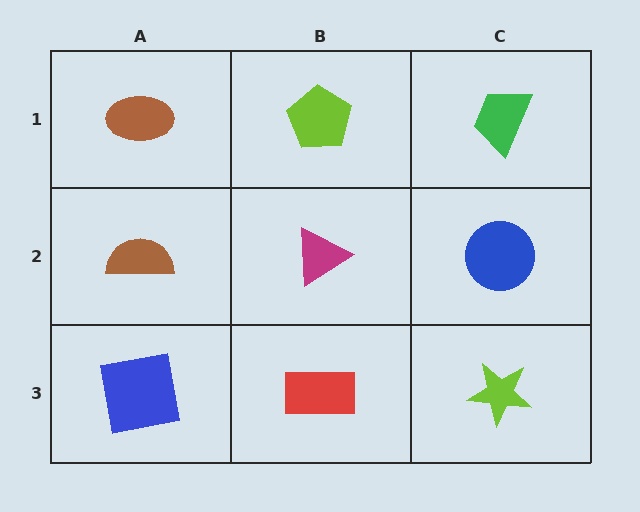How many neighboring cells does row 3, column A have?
2.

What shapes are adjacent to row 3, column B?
A magenta triangle (row 2, column B), a blue square (row 3, column A), a lime star (row 3, column C).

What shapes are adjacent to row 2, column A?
A brown ellipse (row 1, column A), a blue square (row 3, column A), a magenta triangle (row 2, column B).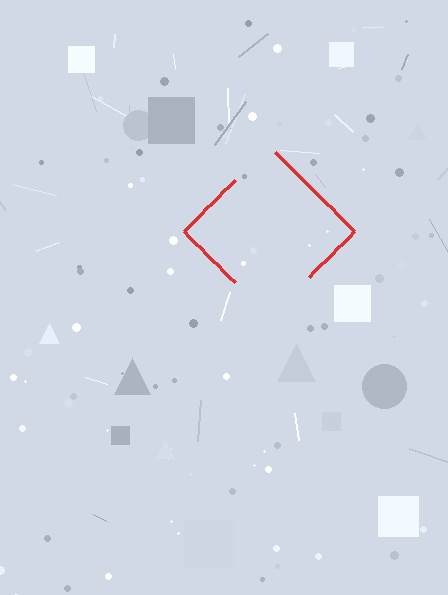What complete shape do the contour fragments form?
The contour fragments form a diamond.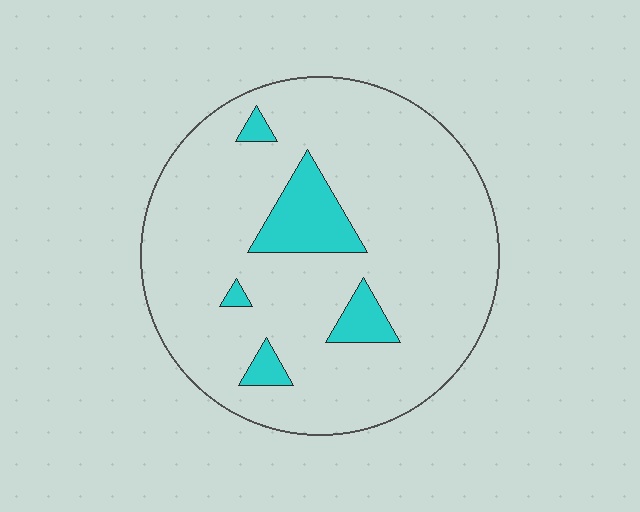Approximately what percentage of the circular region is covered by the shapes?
Approximately 10%.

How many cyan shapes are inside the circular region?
5.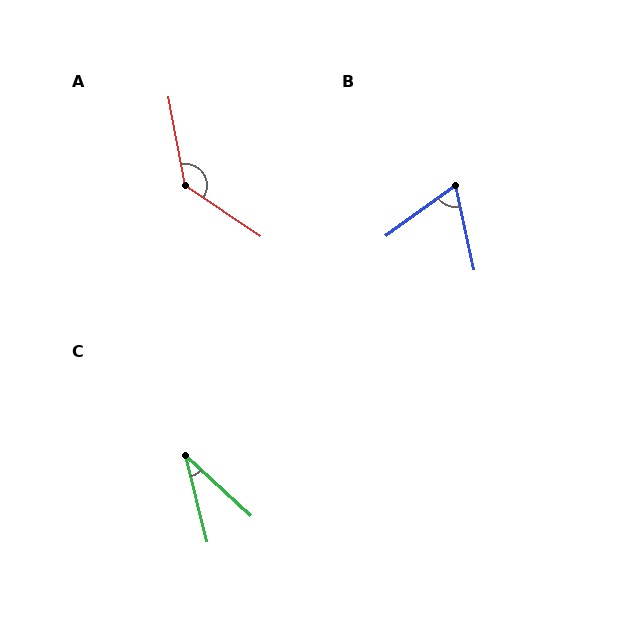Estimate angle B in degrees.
Approximately 66 degrees.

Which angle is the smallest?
C, at approximately 33 degrees.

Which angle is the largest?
A, at approximately 135 degrees.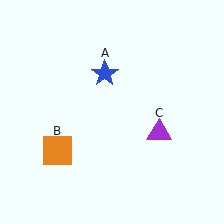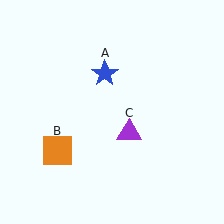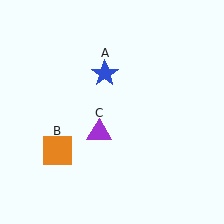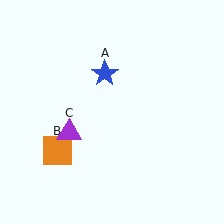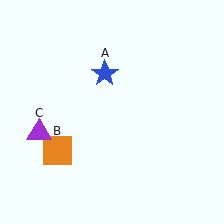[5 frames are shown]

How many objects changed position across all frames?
1 object changed position: purple triangle (object C).